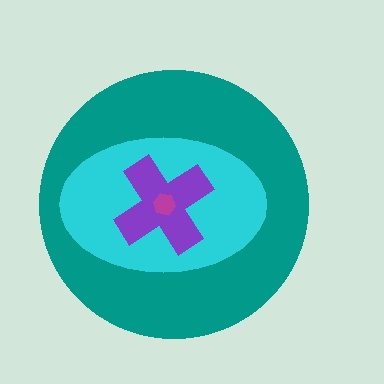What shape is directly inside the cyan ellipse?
The purple cross.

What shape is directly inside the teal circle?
The cyan ellipse.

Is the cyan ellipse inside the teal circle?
Yes.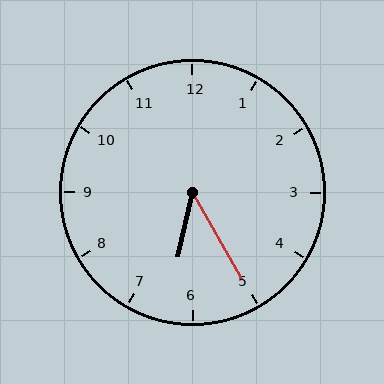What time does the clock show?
6:25.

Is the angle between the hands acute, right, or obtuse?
It is acute.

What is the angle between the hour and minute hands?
Approximately 42 degrees.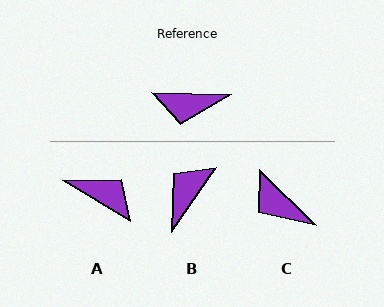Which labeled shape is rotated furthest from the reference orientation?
A, about 151 degrees away.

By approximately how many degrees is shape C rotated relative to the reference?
Approximately 44 degrees clockwise.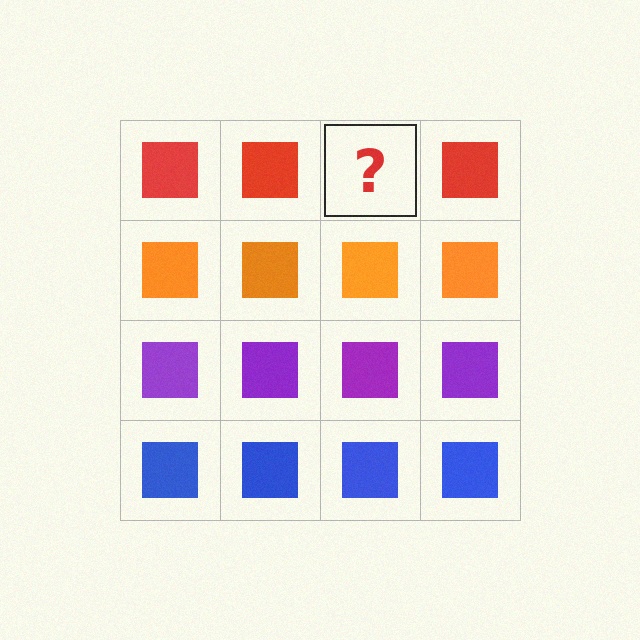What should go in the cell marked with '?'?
The missing cell should contain a red square.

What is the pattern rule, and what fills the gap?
The rule is that each row has a consistent color. The gap should be filled with a red square.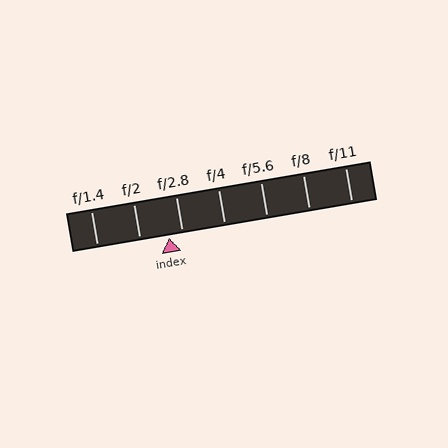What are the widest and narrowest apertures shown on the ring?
The widest aperture shown is f/1.4 and the narrowest is f/11.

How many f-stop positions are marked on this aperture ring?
There are 7 f-stop positions marked.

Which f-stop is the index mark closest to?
The index mark is closest to f/2.8.